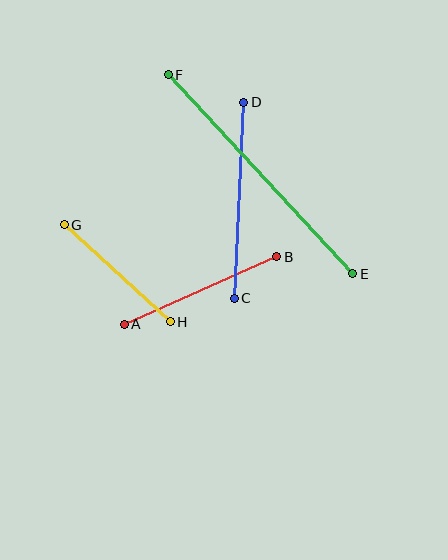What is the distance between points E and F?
The distance is approximately 272 pixels.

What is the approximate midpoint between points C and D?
The midpoint is at approximately (239, 200) pixels.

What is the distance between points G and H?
The distance is approximately 144 pixels.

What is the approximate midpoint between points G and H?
The midpoint is at approximately (117, 273) pixels.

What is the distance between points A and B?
The distance is approximately 166 pixels.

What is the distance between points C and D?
The distance is approximately 196 pixels.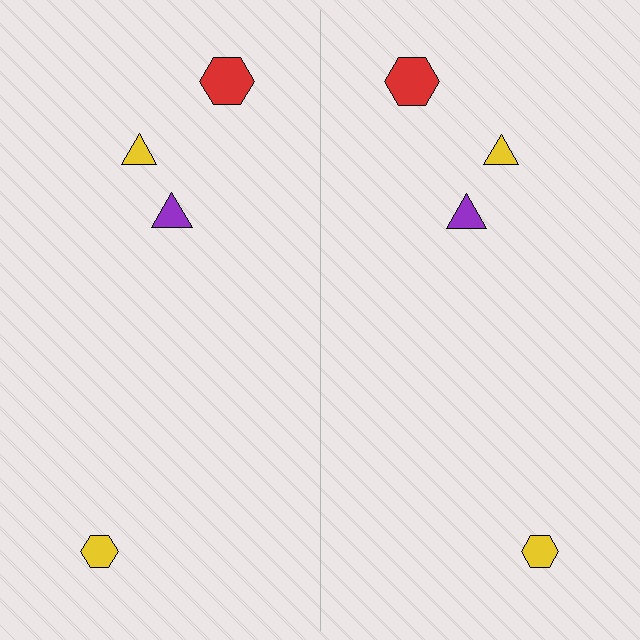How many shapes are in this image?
There are 8 shapes in this image.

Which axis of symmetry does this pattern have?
The pattern has a vertical axis of symmetry running through the center of the image.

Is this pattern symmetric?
Yes, this pattern has bilateral (reflection) symmetry.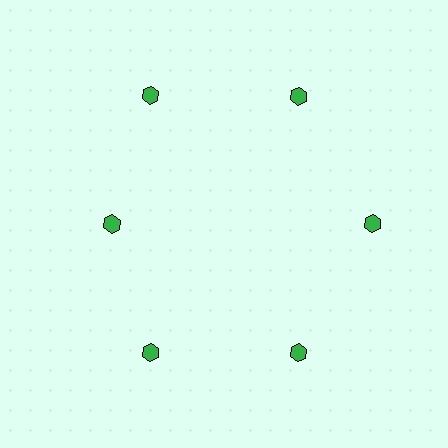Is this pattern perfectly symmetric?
No. The 6 green hexagons are arranged in a ring, but one element near the 9 o'clock position is pulled inward toward the center, breaking the 6-fold rotational symmetry.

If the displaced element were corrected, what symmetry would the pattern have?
It would have 6-fold rotational symmetry — the pattern would map onto itself every 60 degrees.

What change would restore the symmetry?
The symmetry would be restored by moving it outward, back onto the ring so that all 6 hexagons sit at equal angles and equal distance from the center.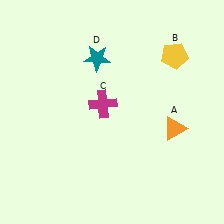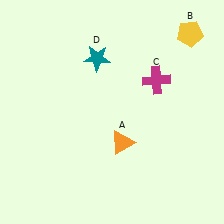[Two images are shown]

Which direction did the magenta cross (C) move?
The magenta cross (C) moved right.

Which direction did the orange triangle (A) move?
The orange triangle (A) moved left.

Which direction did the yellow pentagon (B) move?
The yellow pentagon (B) moved up.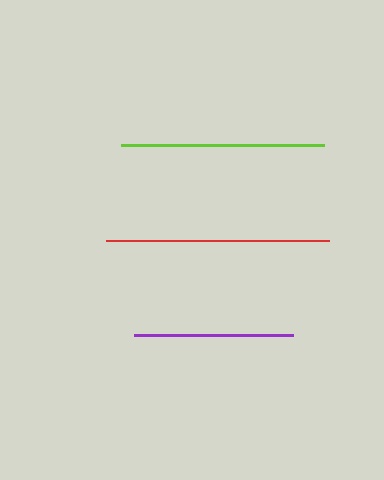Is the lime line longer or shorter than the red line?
The red line is longer than the lime line.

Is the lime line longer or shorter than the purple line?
The lime line is longer than the purple line.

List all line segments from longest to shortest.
From longest to shortest: red, lime, purple.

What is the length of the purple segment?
The purple segment is approximately 159 pixels long.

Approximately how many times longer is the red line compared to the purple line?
The red line is approximately 1.4 times the length of the purple line.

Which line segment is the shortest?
The purple line is the shortest at approximately 159 pixels.